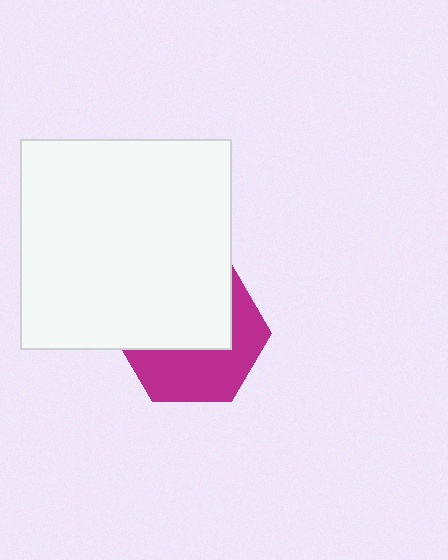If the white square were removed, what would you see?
You would see the complete magenta hexagon.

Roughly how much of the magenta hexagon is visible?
About half of it is visible (roughly 47%).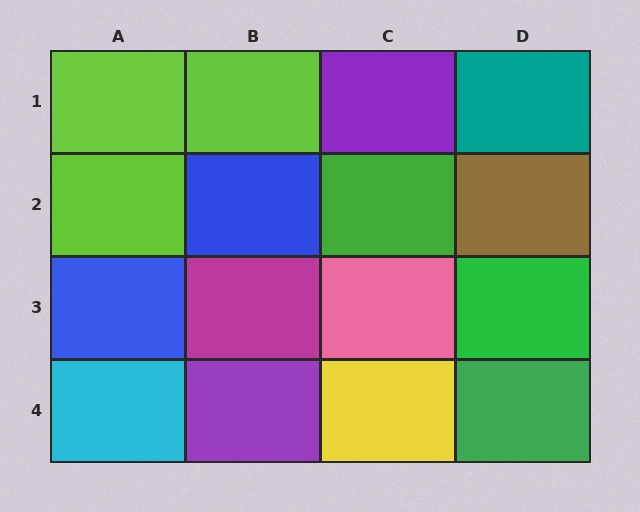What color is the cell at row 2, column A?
Lime.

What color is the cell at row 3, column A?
Blue.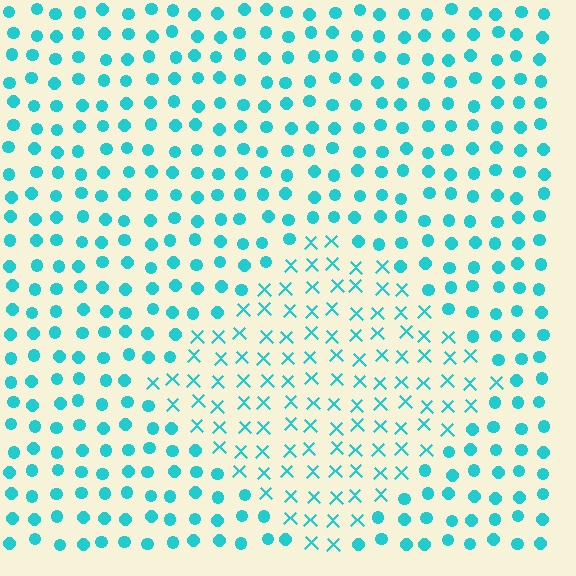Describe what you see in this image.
The image is filled with small cyan elements arranged in a uniform grid. A diamond-shaped region contains X marks, while the surrounding area contains circles. The boundary is defined purely by the change in element shape.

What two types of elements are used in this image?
The image uses X marks inside the diamond region and circles outside it.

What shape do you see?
I see a diamond.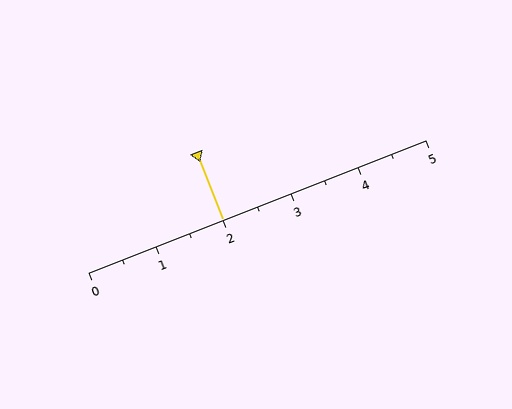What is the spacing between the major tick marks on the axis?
The major ticks are spaced 1 apart.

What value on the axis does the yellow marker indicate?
The marker indicates approximately 2.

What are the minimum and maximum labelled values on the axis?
The axis runs from 0 to 5.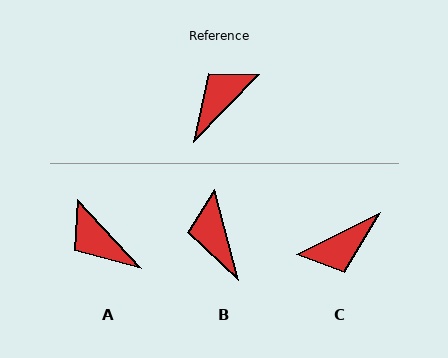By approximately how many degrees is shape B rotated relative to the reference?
Approximately 59 degrees counter-clockwise.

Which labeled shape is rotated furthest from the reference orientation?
C, about 161 degrees away.